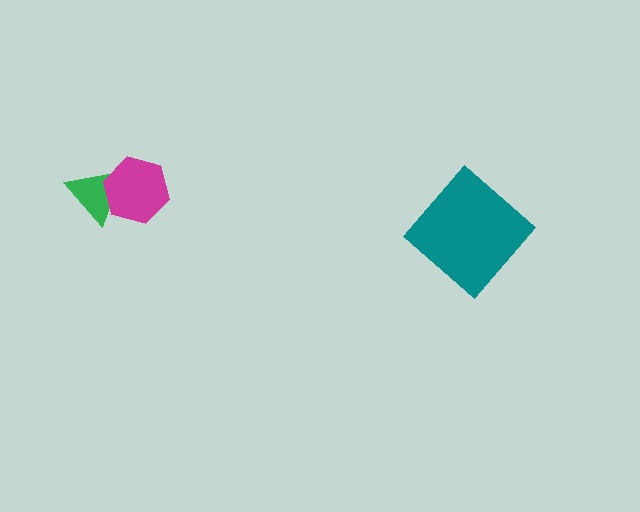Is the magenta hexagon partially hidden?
No, no other shape covers it.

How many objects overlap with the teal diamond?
0 objects overlap with the teal diamond.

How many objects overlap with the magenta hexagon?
1 object overlaps with the magenta hexagon.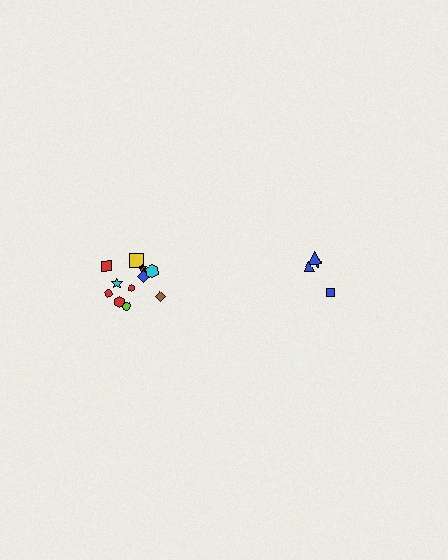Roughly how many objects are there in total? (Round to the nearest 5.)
Roughly 15 objects in total.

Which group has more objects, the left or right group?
The left group.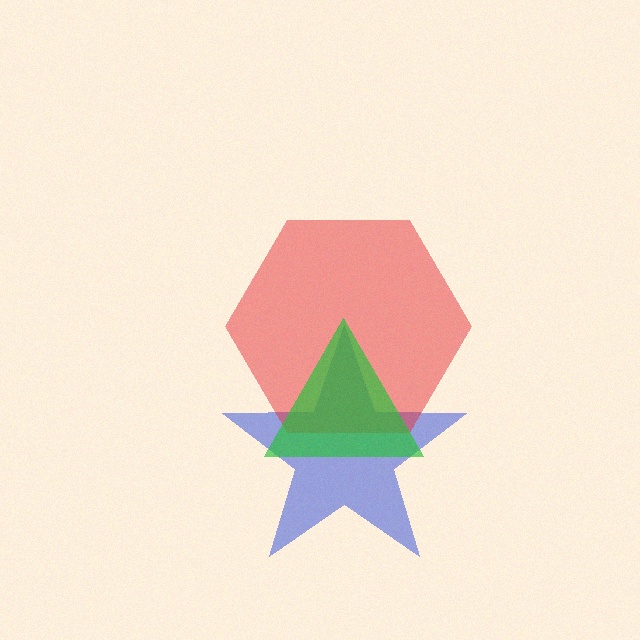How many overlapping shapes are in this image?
There are 3 overlapping shapes in the image.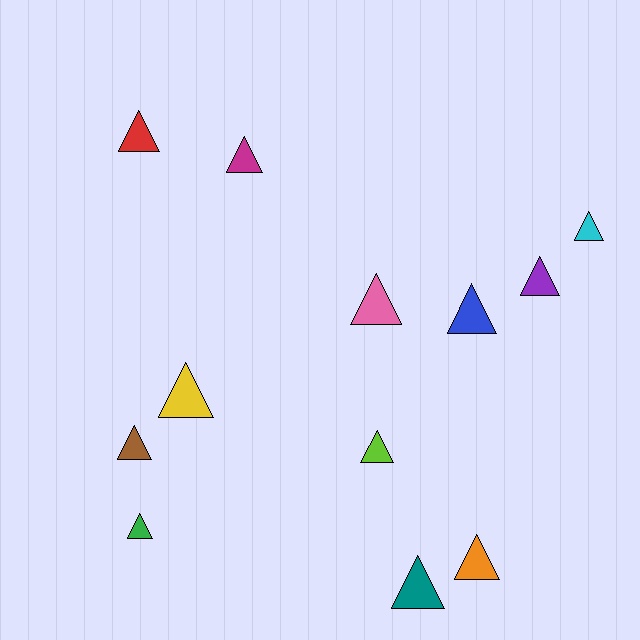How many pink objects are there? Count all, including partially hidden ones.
There is 1 pink object.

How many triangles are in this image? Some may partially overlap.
There are 12 triangles.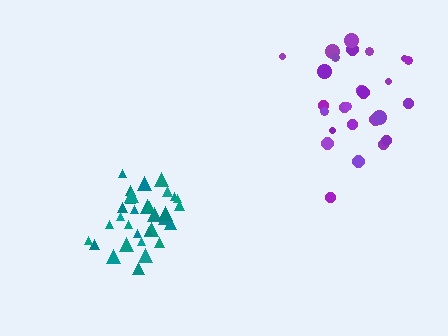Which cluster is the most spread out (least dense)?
Purple.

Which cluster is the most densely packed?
Teal.